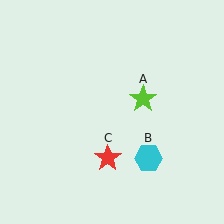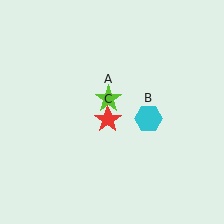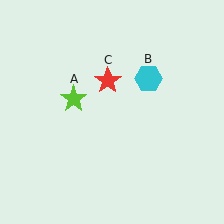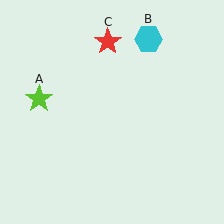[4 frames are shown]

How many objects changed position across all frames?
3 objects changed position: lime star (object A), cyan hexagon (object B), red star (object C).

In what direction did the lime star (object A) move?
The lime star (object A) moved left.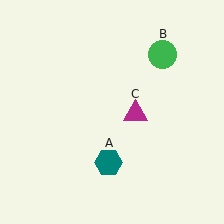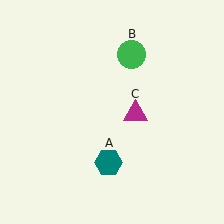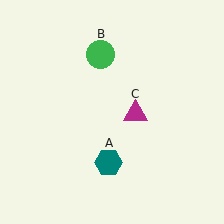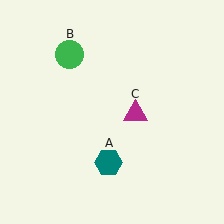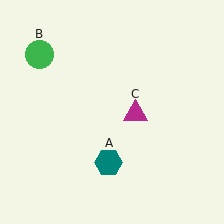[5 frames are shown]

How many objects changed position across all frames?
1 object changed position: green circle (object B).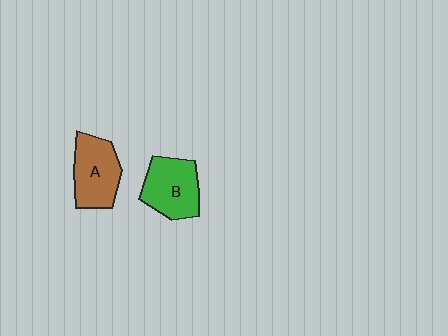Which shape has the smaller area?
Shape B (green).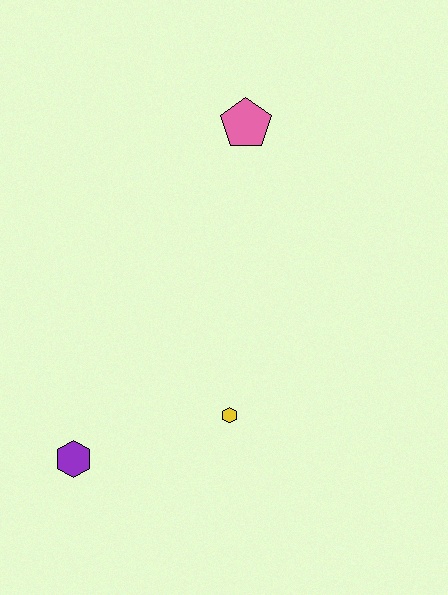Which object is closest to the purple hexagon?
The yellow hexagon is closest to the purple hexagon.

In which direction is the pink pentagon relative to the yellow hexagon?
The pink pentagon is above the yellow hexagon.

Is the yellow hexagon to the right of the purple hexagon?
Yes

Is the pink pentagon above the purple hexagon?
Yes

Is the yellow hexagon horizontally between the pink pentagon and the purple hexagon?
Yes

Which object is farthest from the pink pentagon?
The purple hexagon is farthest from the pink pentagon.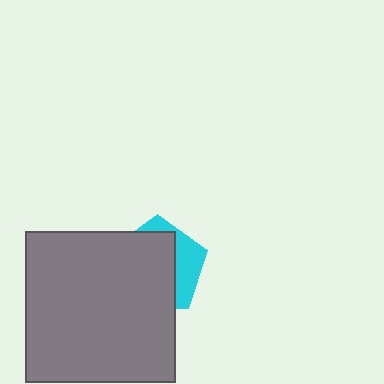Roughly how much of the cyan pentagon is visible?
A small part of it is visible (roughly 32%).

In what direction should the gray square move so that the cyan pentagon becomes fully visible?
The gray square should move toward the lower-left. That is the shortest direction to clear the overlap and leave the cyan pentagon fully visible.